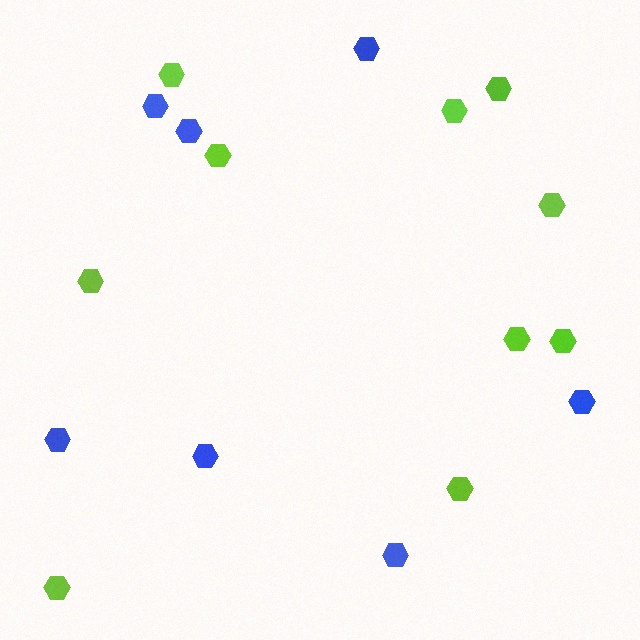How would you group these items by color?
There are 2 groups: one group of blue hexagons (7) and one group of lime hexagons (10).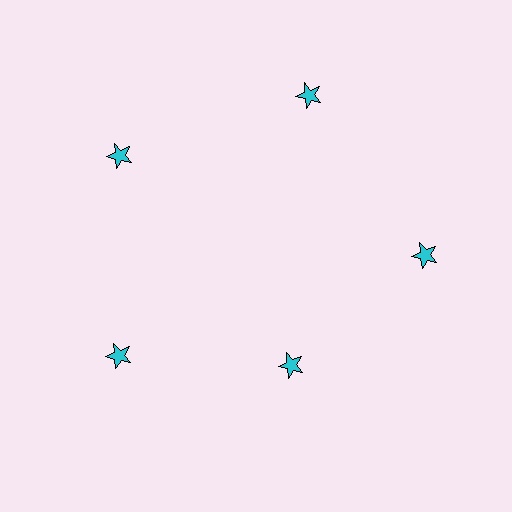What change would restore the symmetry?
The symmetry would be restored by moving it outward, back onto the ring so that all 5 stars sit at equal angles and equal distance from the center.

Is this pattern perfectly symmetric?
No. The 5 cyan stars are arranged in a ring, but one element near the 5 o'clock position is pulled inward toward the center, breaking the 5-fold rotational symmetry.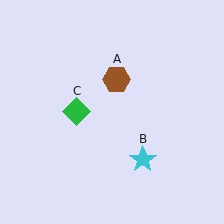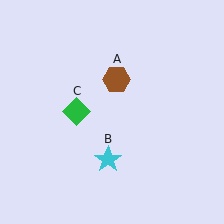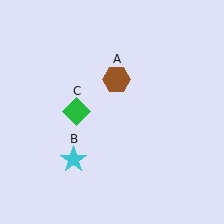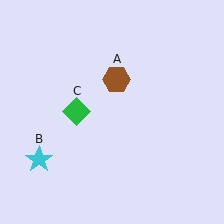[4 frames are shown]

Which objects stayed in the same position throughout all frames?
Brown hexagon (object A) and green diamond (object C) remained stationary.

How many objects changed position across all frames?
1 object changed position: cyan star (object B).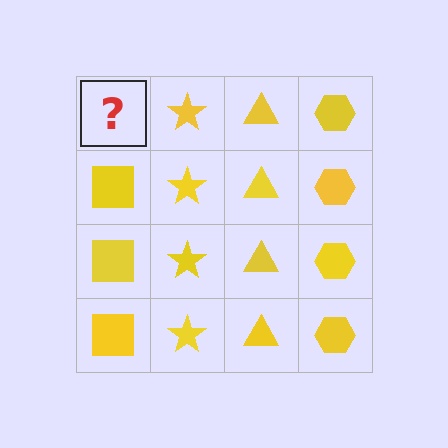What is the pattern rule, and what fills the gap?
The rule is that each column has a consistent shape. The gap should be filled with a yellow square.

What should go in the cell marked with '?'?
The missing cell should contain a yellow square.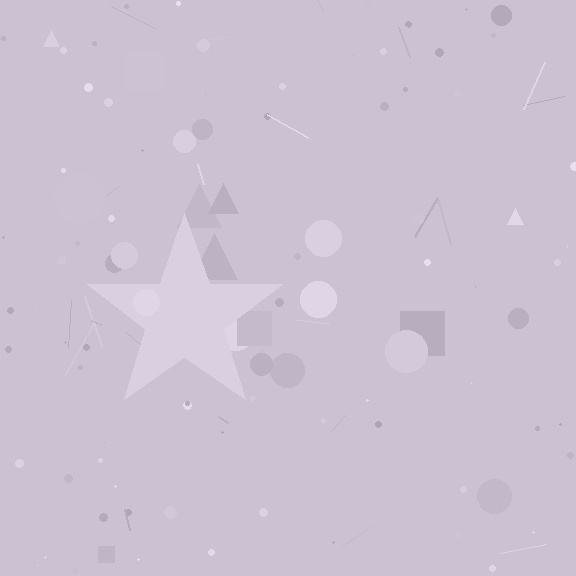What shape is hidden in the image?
A star is hidden in the image.